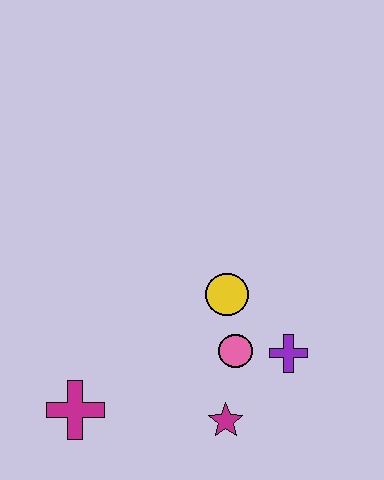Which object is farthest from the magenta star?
The magenta cross is farthest from the magenta star.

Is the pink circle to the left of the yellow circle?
No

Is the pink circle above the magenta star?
Yes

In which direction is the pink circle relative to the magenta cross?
The pink circle is to the right of the magenta cross.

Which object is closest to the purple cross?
The pink circle is closest to the purple cross.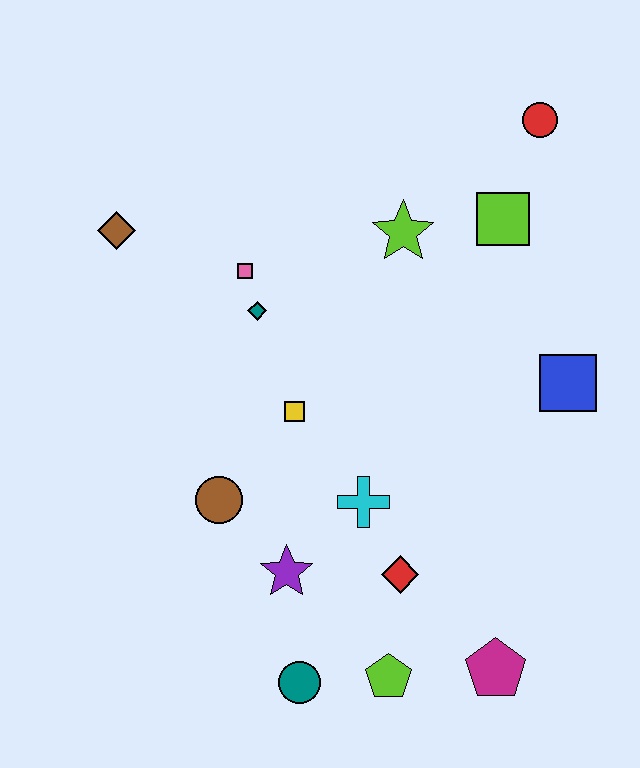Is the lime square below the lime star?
No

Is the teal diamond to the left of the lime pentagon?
Yes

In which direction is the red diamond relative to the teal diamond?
The red diamond is below the teal diamond.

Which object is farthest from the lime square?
The teal circle is farthest from the lime square.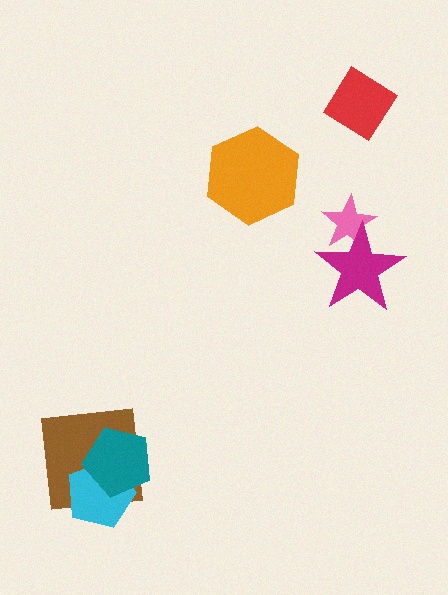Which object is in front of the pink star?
The magenta star is in front of the pink star.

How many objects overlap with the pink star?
1 object overlaps with the pink star.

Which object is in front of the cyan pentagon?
The teal pentagon is in front of the cyan pentagon.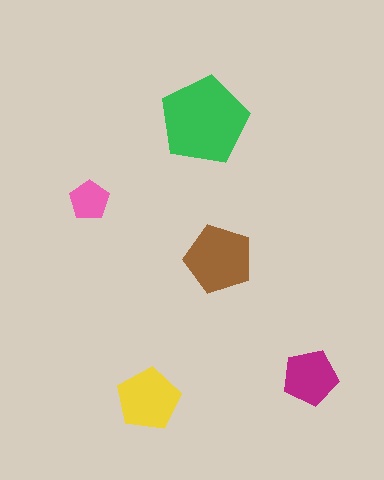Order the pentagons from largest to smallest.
the green one, the brown one, the yellow one, the magenta one, the pink one.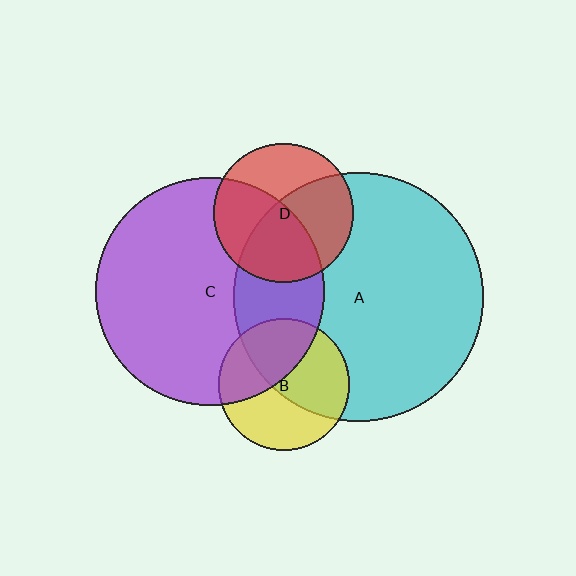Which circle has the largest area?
Circle A (cyan).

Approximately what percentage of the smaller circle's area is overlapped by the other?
Approximately 55%.